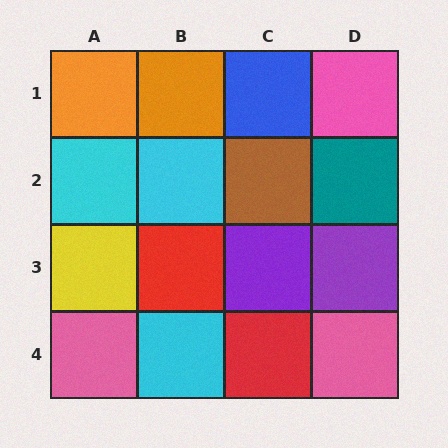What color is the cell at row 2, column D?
Teal.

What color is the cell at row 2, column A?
Cyan.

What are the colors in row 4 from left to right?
Pink, cyan, red, pink.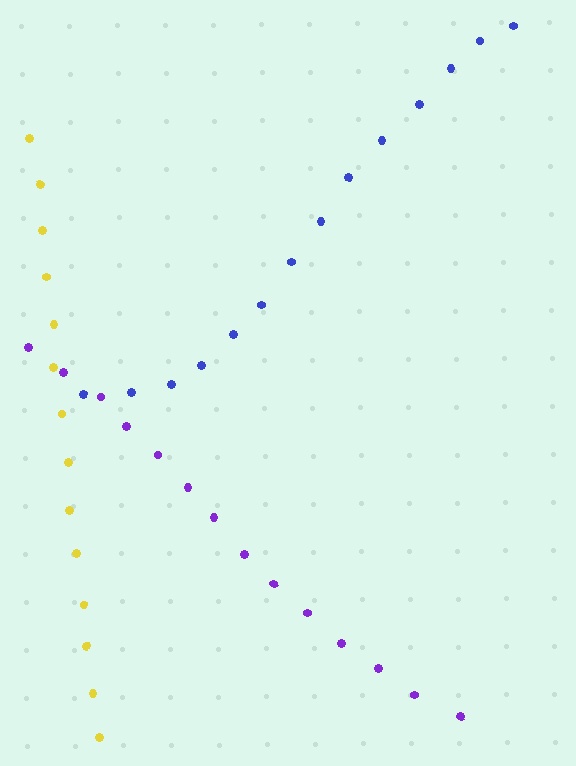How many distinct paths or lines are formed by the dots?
There are 3 distinct paths.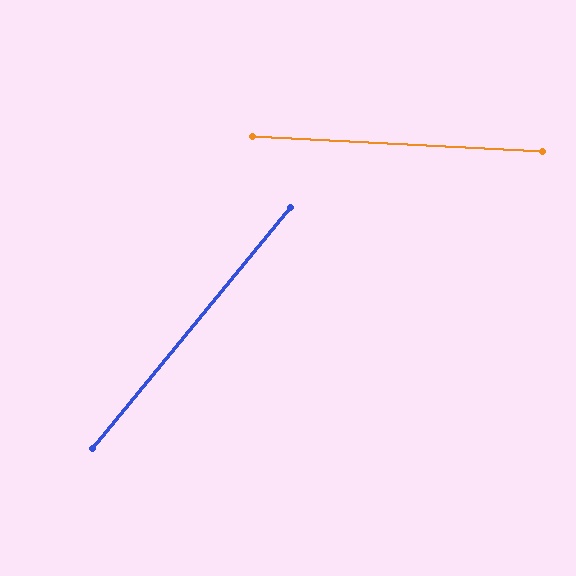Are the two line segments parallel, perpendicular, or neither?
Neither parallel nor perpendicular — they differ by about 54°.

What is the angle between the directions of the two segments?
Approximately 54 degrees.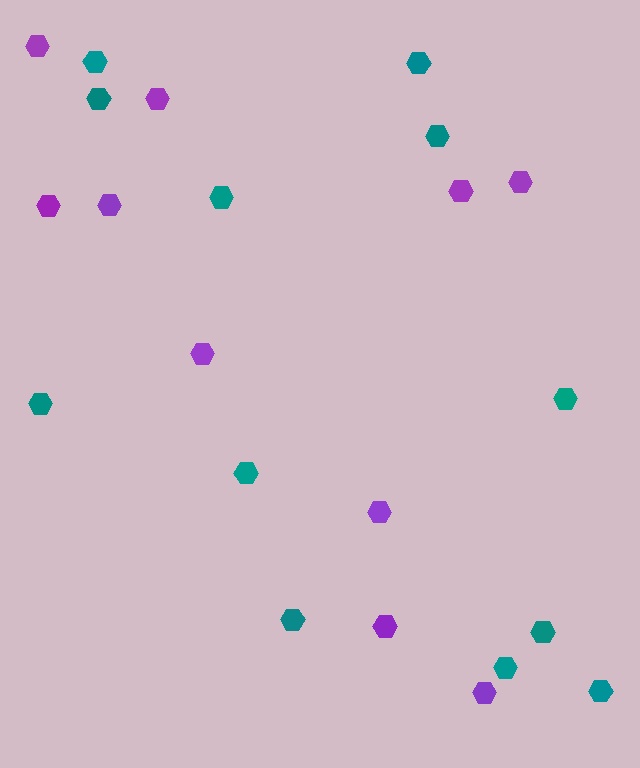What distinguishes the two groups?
There are 2 groups: one group of purple hexagons (10) and one group of teal hexagons (12).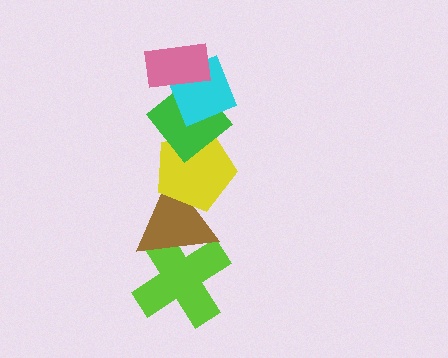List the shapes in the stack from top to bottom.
From top to bottom: the pink rectangle, the cyan diamond, the green diamond, the yellow pentagon, the brown triangle, the lime cross.